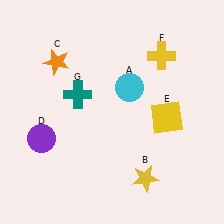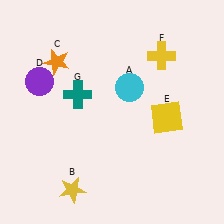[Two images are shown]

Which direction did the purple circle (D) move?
The purple circle (D) moved up.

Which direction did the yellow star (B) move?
The yellow star (B) moved left.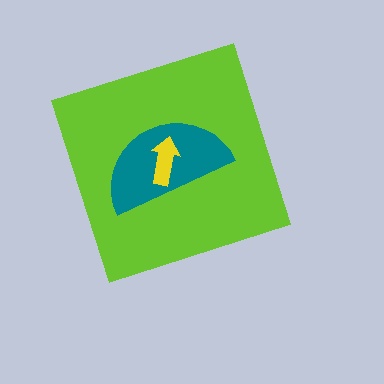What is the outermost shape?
The lime diamond.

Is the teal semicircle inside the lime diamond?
Yes.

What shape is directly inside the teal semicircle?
The yellow arrow.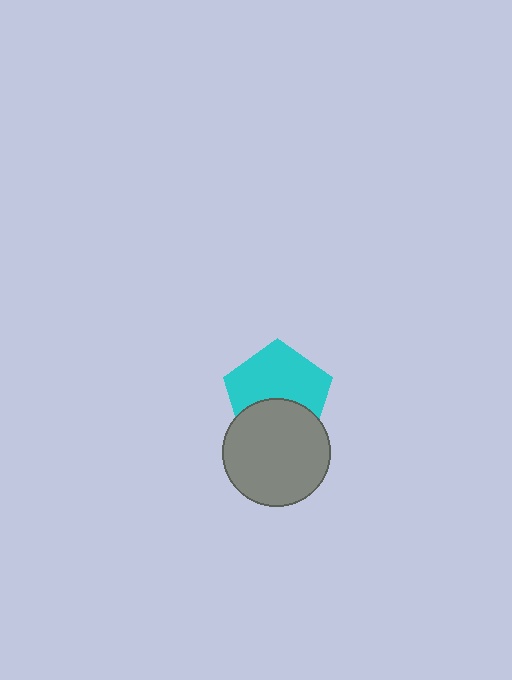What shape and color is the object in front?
The object in front is a gray circle.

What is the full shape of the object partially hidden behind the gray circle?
The partially hidden object is a cyan pentagon.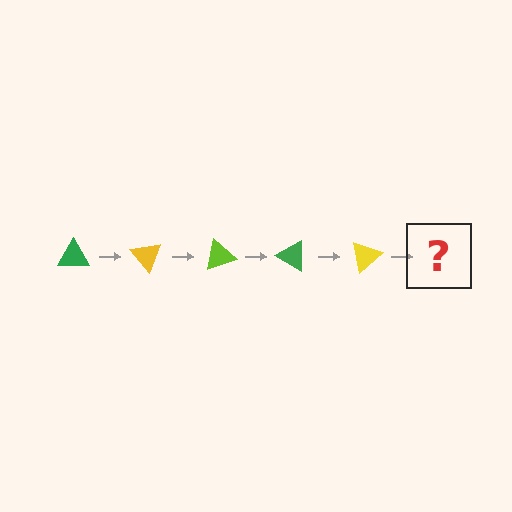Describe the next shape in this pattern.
It should be a lime triangle, rotated 250 degrees from the start.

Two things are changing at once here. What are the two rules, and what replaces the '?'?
The two rules are that it rotates 50 degrees each step and the color cycles through green, yellow, and lime. The '?' should be a lime triangle, rotated 250 degrees from the start.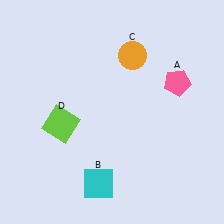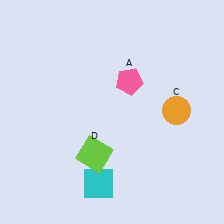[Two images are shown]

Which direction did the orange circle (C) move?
The orange circle (C) moved down.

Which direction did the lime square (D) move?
The lime square (D) moved right.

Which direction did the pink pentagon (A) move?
The pink pentagon (A) moved left.